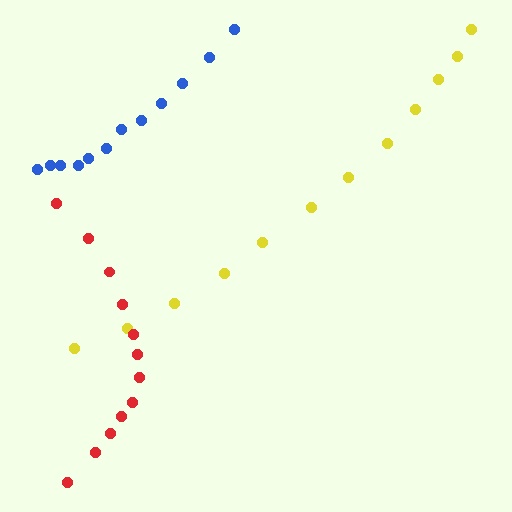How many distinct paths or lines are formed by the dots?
There are 3 distinct paths.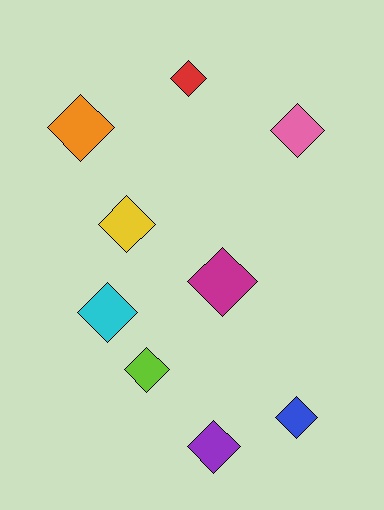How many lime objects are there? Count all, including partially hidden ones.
There is 1 lime object.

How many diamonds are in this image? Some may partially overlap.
There are 9 diamonds.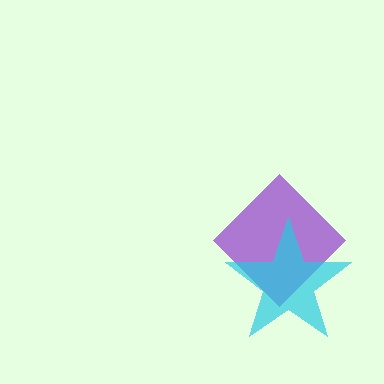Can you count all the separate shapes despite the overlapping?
Yes, there are 2 separate shapes.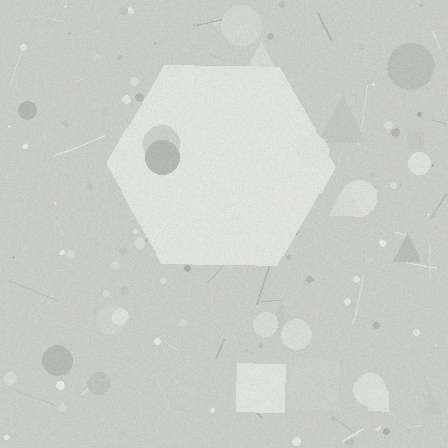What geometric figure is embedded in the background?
A hexagon is embedded in the background.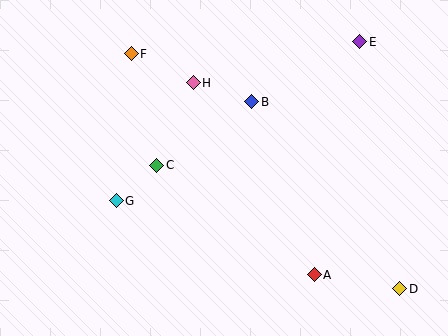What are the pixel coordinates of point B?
Point B is at (252, 102).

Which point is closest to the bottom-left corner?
Point G is closest to the bottom-left corner.